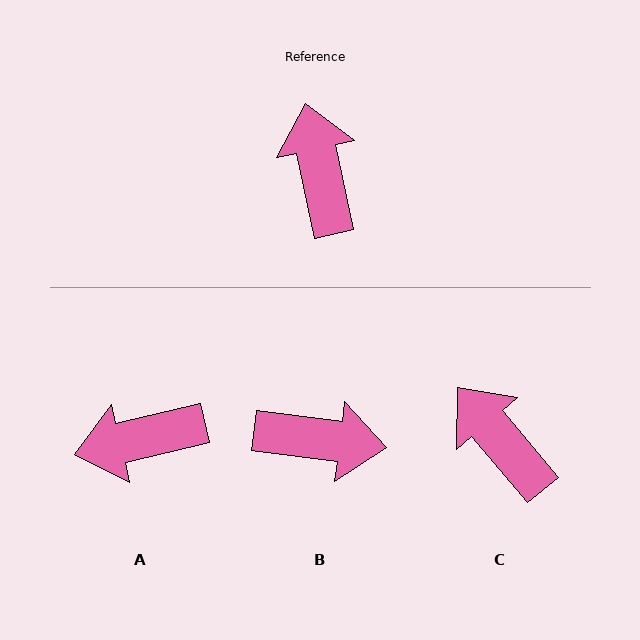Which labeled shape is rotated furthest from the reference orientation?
B, about 110 degrees away.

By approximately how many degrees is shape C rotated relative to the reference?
Approximately 28 degrees counter-clockwise.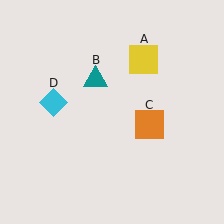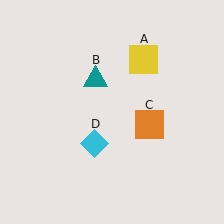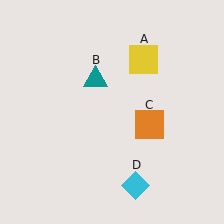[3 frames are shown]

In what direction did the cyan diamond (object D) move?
The cyan diamond (object D) moved down and to the right.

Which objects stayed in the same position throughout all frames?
Yellow square (object A) and teal triangle (object B) and orange square (object C) remained stationary.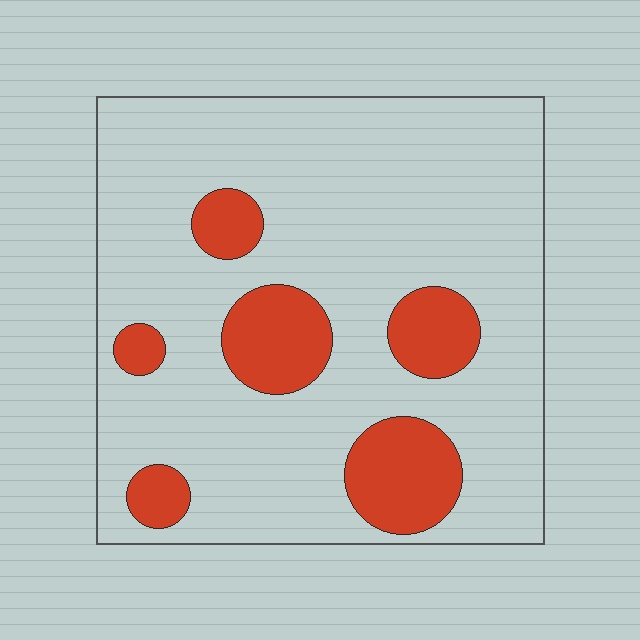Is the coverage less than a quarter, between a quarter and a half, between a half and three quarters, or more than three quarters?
Less than a quarter.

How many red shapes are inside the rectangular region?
6.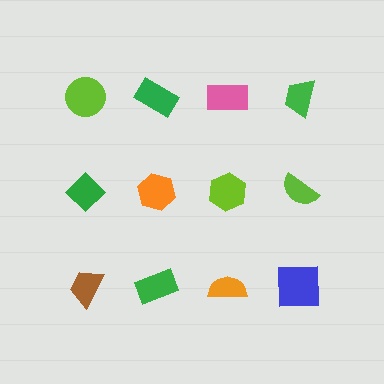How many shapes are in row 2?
4 shapes.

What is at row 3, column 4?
A blue square.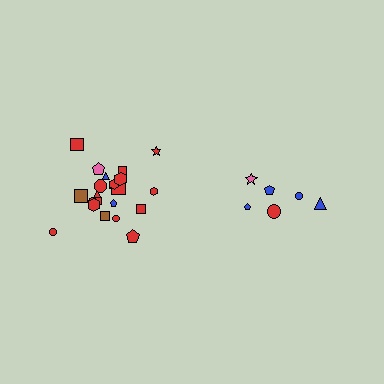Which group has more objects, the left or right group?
The left group.